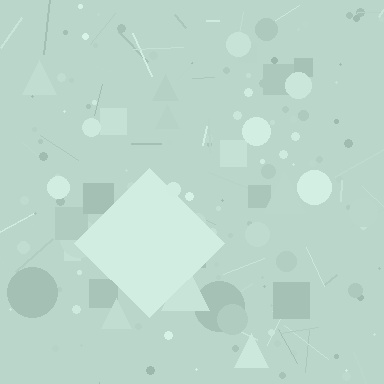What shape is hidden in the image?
A diamond is hidden in the image.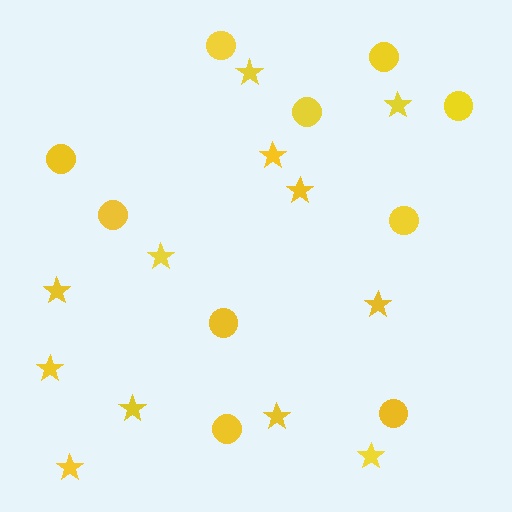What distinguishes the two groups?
There are 2 groups: one group of circles (10) and one group of stars (12).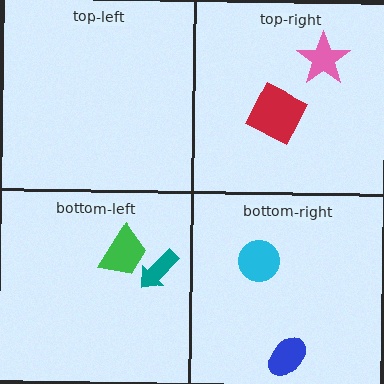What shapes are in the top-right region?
The pink star, the red diamond.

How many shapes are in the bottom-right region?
2.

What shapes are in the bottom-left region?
The green trapezoid, the teal arrow.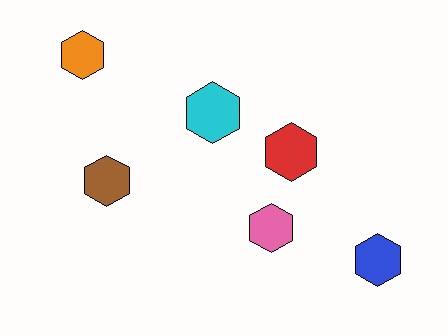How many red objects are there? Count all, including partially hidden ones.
There is 1 red object.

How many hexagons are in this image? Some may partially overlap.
There are 6 hexagons.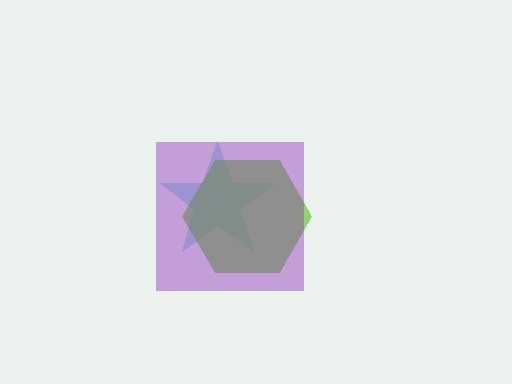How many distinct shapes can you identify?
There are 3 distinct shapes: a cyan star, a lime hexagon, a purple square.